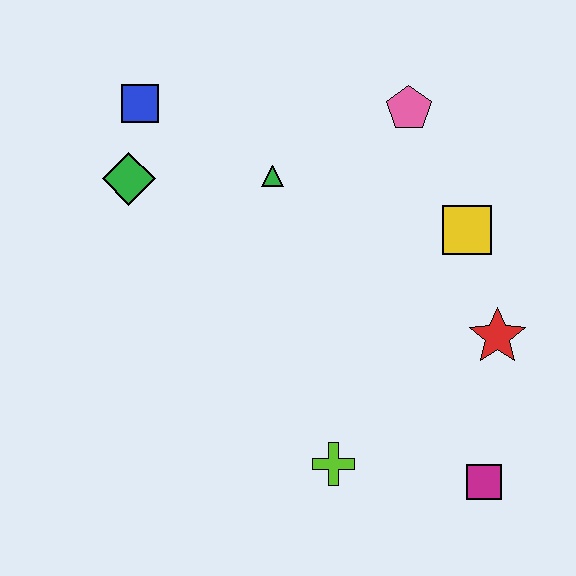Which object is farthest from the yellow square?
The blue square is farthest from the yellow square.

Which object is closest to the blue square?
The green diamond is closest to the blue square.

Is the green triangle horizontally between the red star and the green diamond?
Yes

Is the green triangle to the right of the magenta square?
No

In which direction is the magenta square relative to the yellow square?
The magenta square is below the yellow square.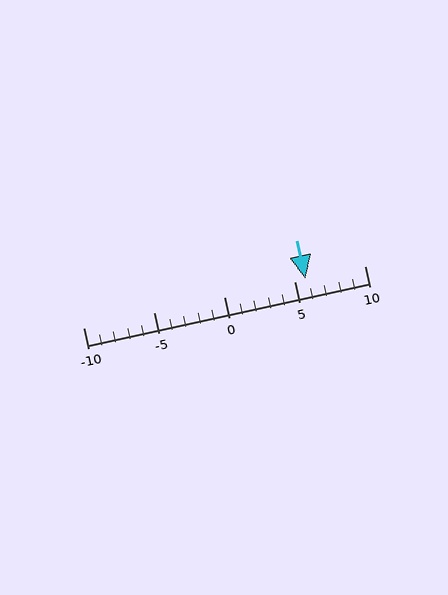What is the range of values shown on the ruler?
The ruler shows values from -10 to 10.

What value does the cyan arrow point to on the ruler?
The cyan arrow points to approximately 6.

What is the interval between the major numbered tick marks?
The major tick marks are spaced 5 units apart.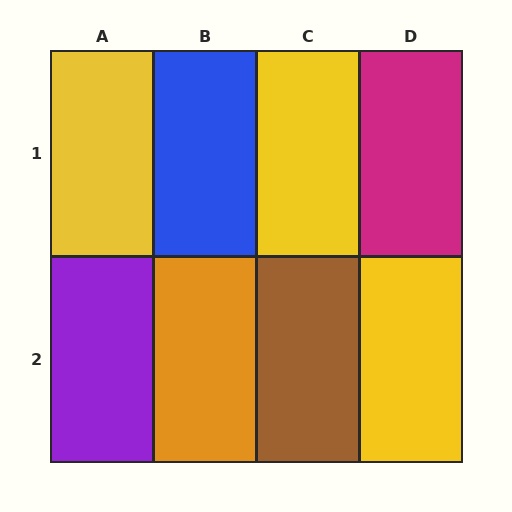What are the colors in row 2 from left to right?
Purple, orange, brown, yellow.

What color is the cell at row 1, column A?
Yellow.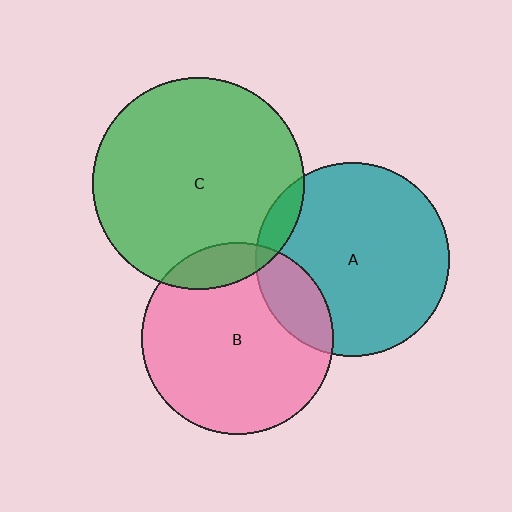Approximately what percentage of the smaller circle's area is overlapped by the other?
Approximately 10%.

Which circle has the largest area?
Circle C (green).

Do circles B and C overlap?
Yes.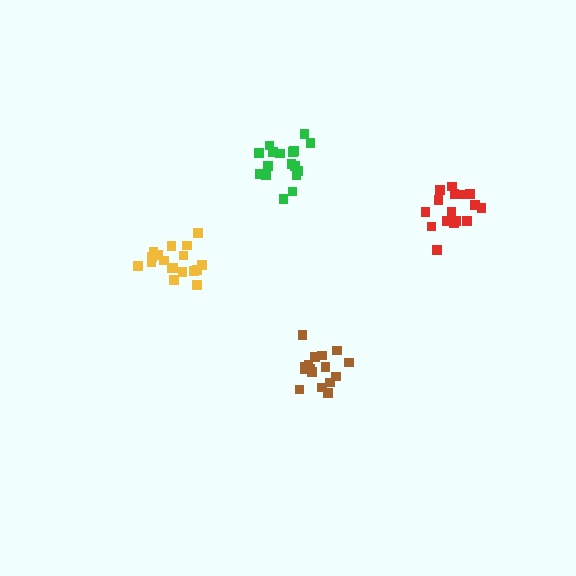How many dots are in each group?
Group 1: 16 dots, Group 2: 16 dots, Group 3: 18 dots, Group 4: 17 dots (67 total).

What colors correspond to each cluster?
The clusters are colored: brown, red, yellow, green.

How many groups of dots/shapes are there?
There are 4 groups.